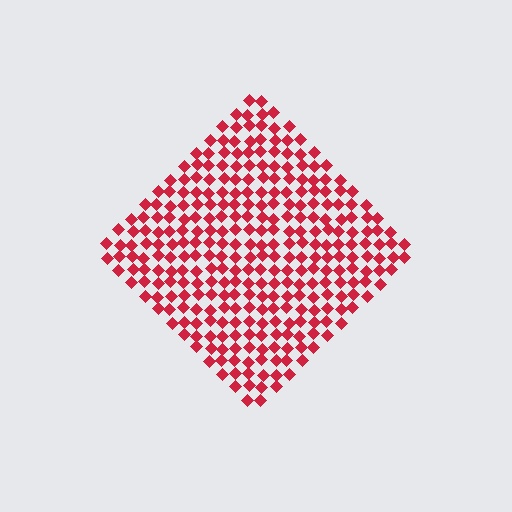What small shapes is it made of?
It is made of small diamonds.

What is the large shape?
The large shape is a diamond.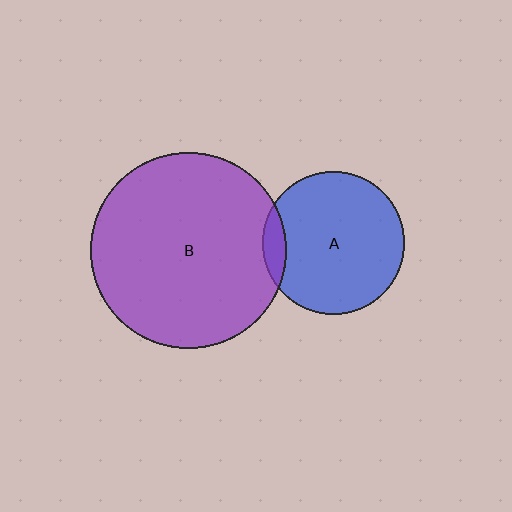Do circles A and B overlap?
Yes.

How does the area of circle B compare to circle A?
Approximately 1.9 times.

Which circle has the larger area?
Circle B (purple).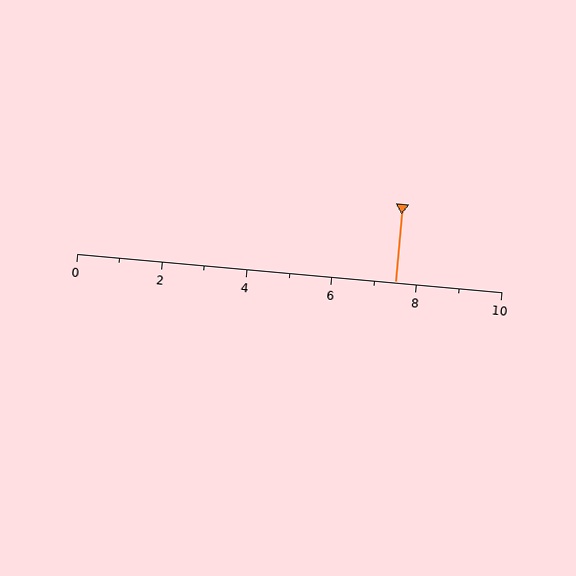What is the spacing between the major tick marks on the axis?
The major ticks are spaced 2 apart.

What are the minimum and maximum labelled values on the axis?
The axis runs from 0 to 10.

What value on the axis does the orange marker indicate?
The marker indicates approximately 7.5.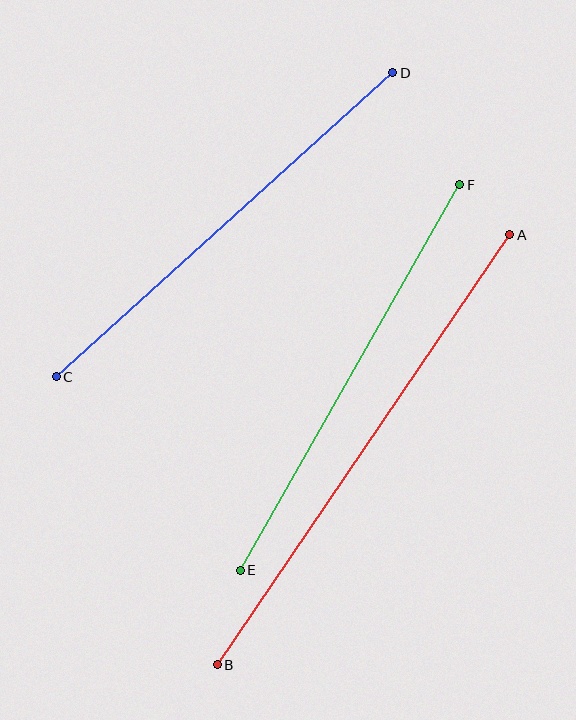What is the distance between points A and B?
The distance is approximately 520 pixels.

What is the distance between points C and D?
The distance is approximately 454 pixels.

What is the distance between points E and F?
The distance is approximately 443 pixels.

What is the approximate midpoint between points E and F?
The midpoint is at approximately (350, 377) pixels.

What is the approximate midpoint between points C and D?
The midpoint is at approximately (224, 225) pixels.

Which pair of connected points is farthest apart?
Points A and B are farthest apart.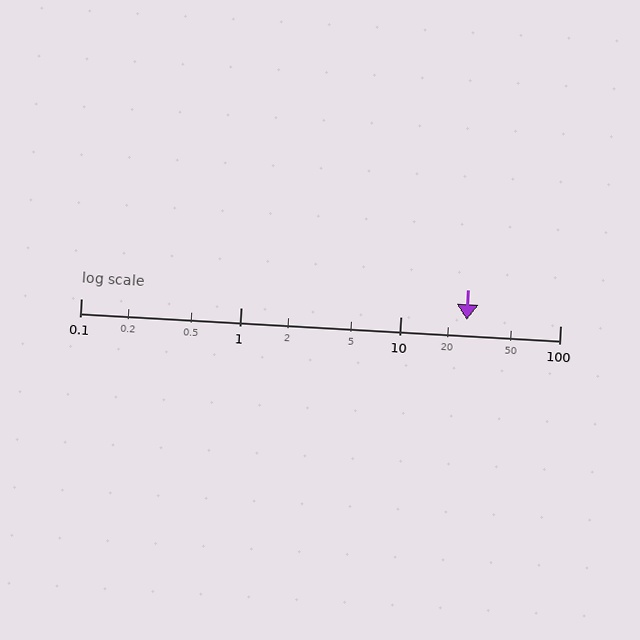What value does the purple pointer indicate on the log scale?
The pointer indicates approximately 26.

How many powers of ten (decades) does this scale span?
The scale spans 3 decades, from 0.1 to 100.